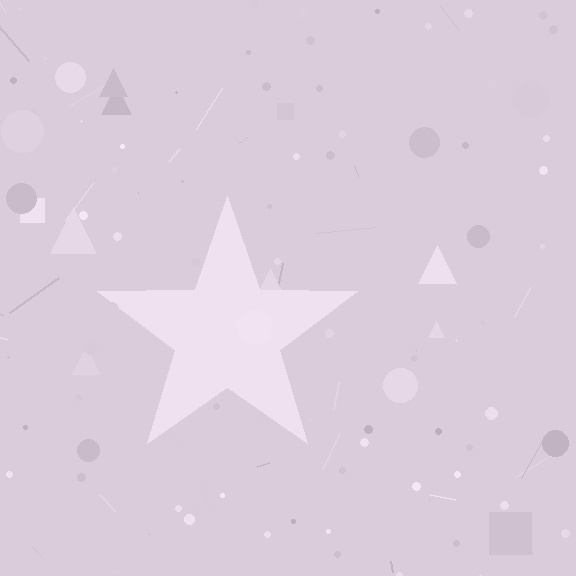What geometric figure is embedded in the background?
A star is embedded in the background.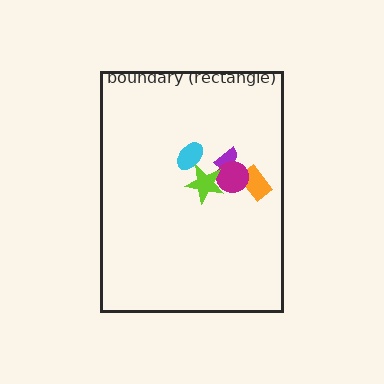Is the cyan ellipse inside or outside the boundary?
Inside.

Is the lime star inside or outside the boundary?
Inside.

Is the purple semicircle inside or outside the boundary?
Inside.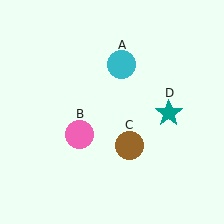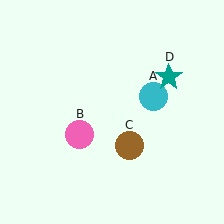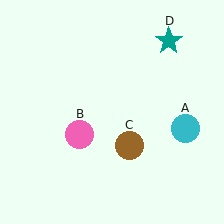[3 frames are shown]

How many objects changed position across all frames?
2 objects changed position: cyan circle (object A), teal star (object D).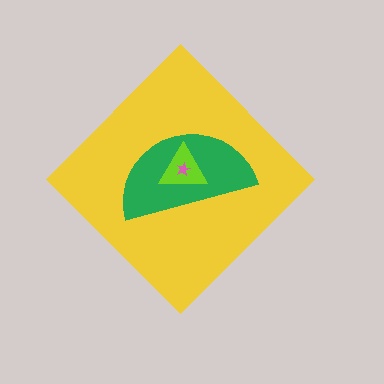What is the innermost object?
The pink star.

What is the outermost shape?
The yellow diamond.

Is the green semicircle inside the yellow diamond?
Yes.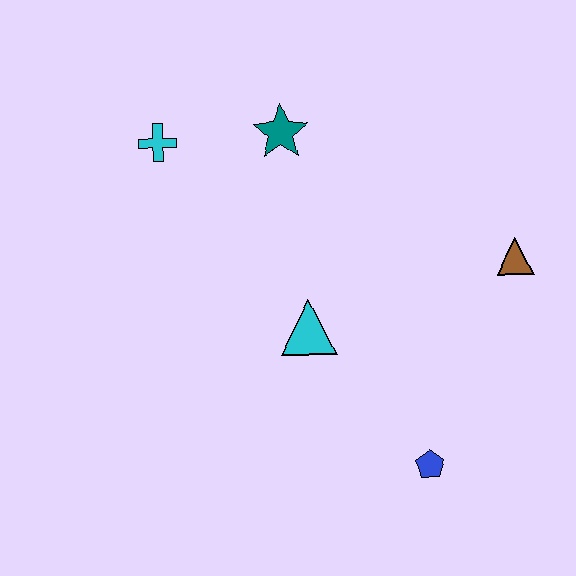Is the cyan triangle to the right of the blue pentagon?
No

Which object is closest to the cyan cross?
The teal star is closest to the cyan cross.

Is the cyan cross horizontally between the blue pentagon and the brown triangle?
No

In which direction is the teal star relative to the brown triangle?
The teal star is to the left of the brown triangle.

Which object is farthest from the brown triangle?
The cyan cross is farthest from the brown triangle.